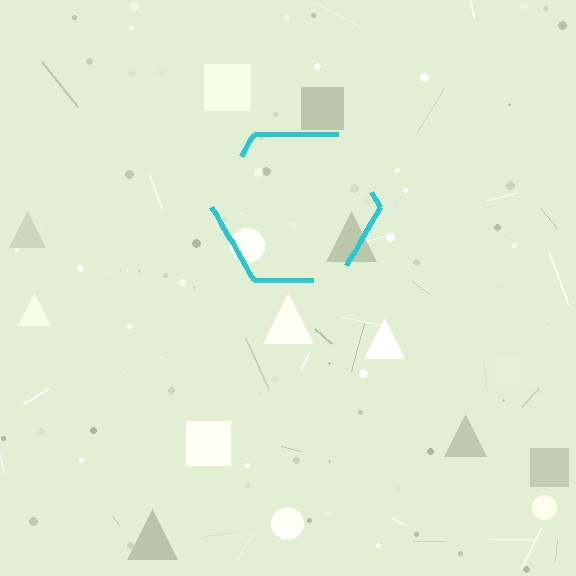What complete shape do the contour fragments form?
The contour fragments form a hexagon.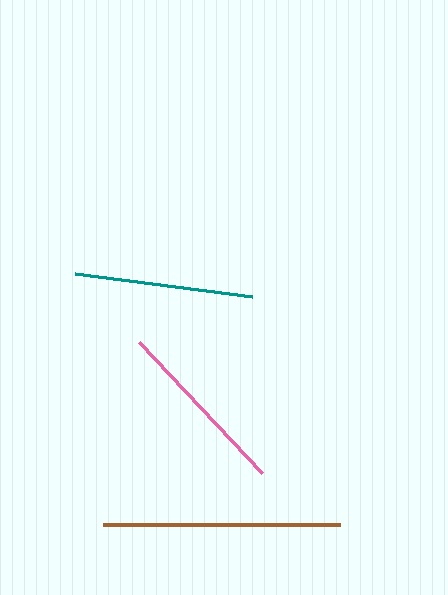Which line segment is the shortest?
The teal line is the shortest at approximately 178 pixels.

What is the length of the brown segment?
The brown segment is approximately 237 pixels long.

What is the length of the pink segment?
The pink segment is approximately 179 pixels long.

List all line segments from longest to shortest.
From longest to shortest: brown, pink, teal.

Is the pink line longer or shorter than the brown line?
The brown line is longer than the pink line.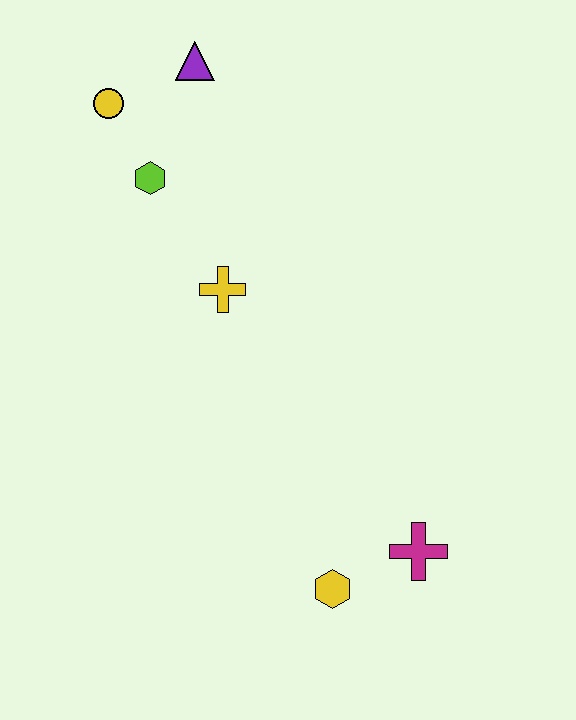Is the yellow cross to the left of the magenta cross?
Yes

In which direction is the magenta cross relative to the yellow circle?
The magenta cross is below the yellow circle.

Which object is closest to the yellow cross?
The lime hexagon is closest to the yellow cross.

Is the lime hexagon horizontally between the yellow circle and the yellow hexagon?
Yes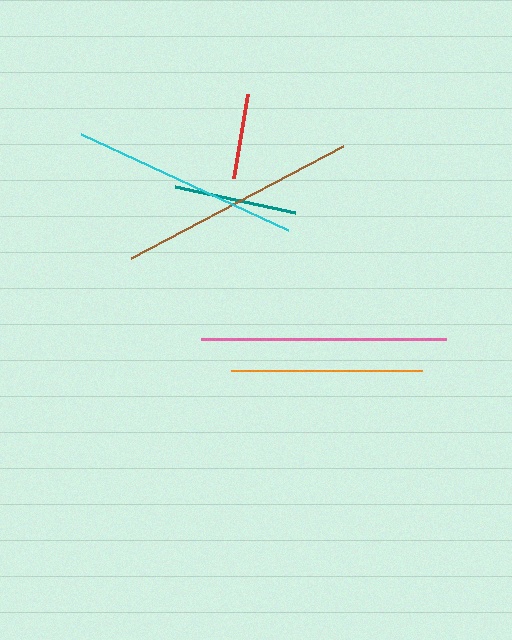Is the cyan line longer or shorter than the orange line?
The cyan line is longer than the orange line.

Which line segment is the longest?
The pink line is the longest at approximately 244 pixels.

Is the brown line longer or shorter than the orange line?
The brown line is longer than the orange line.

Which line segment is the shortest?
The red line is the shortest at approximately 85 pixels.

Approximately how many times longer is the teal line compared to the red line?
The teal line is approximately 1.4 times the length of the red line.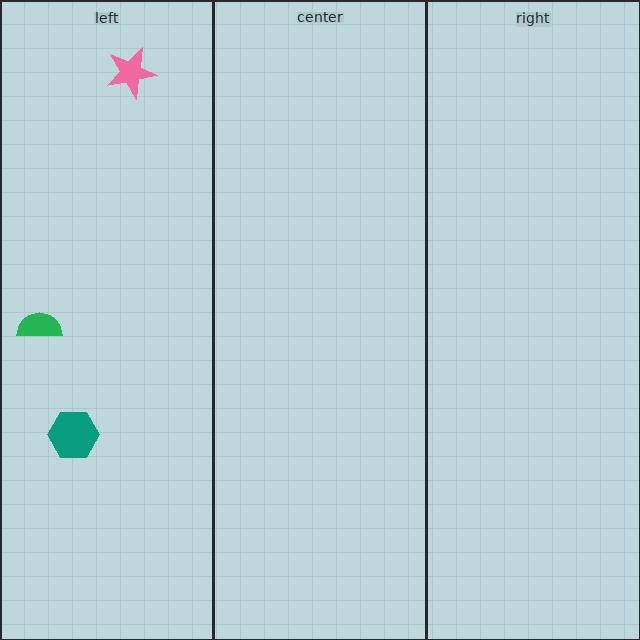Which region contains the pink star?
The left region.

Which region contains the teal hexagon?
The left region.